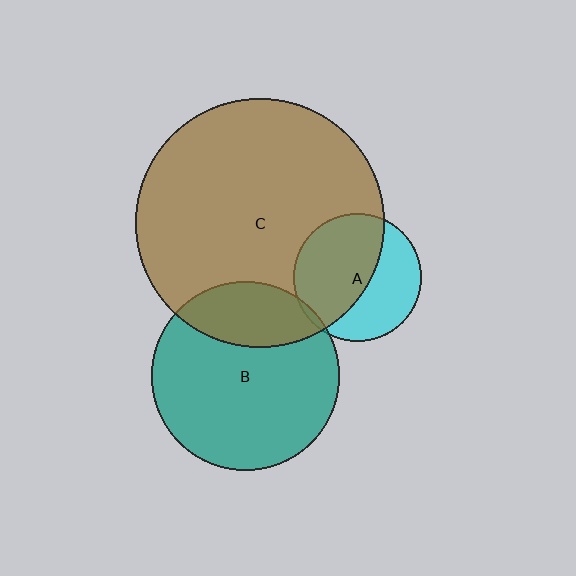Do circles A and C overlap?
Yes.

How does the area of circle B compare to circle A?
Approximately 2.2 times.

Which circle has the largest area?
Circle C (brown).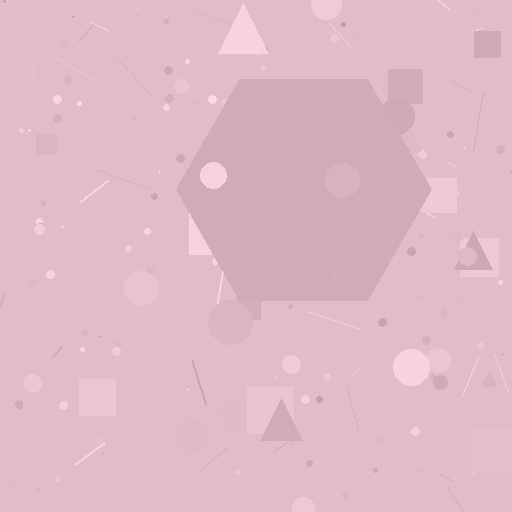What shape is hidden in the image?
A hexagon is hidden in the image.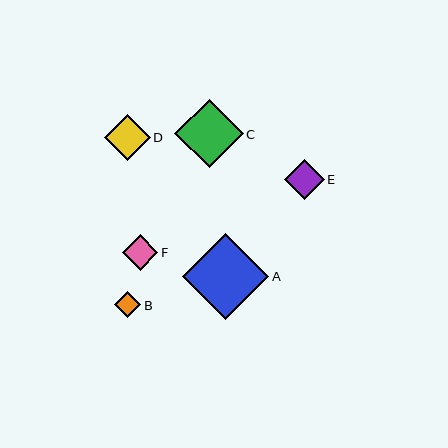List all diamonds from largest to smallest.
From largest to smallest: A, C, D, E, F, B.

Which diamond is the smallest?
Diamond B is the smallest with a size of approximately 27 pixels.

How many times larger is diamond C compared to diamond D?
Diamond C is approximately 1.5 times the size of diamond D.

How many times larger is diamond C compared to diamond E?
Diamond C is approximately 1.7 times the size of diamond E.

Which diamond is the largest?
Diamond A is the largest with a size of approximately 86 pixels.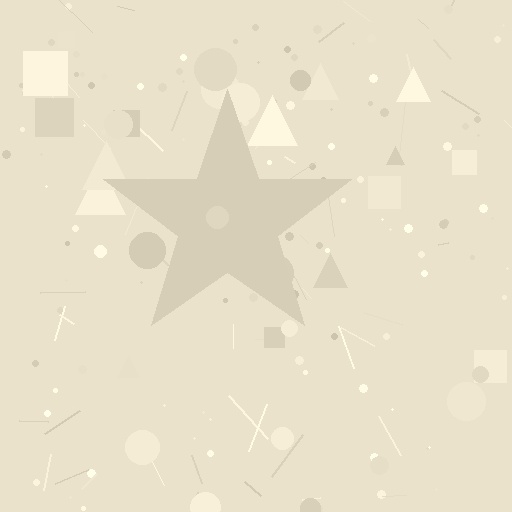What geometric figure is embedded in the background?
A star is embedded in the background.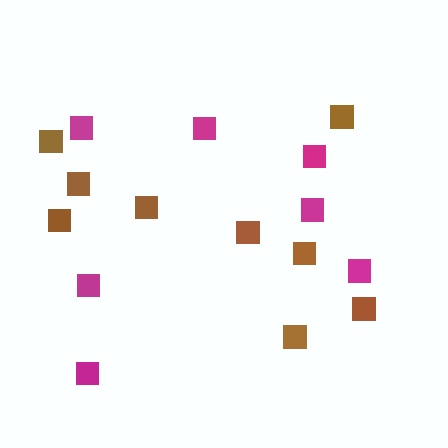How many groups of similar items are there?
There are 2 groups: one group of magenta squares (7) and one group of brown squares (9).